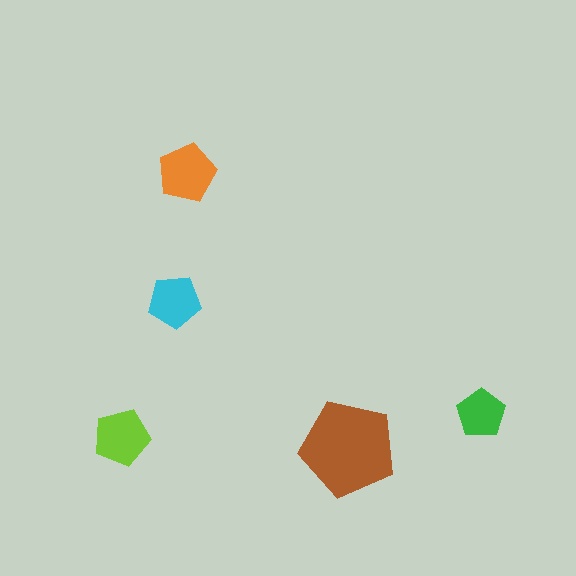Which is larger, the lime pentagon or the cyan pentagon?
The lime one.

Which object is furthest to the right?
The green pentagon is rightmost.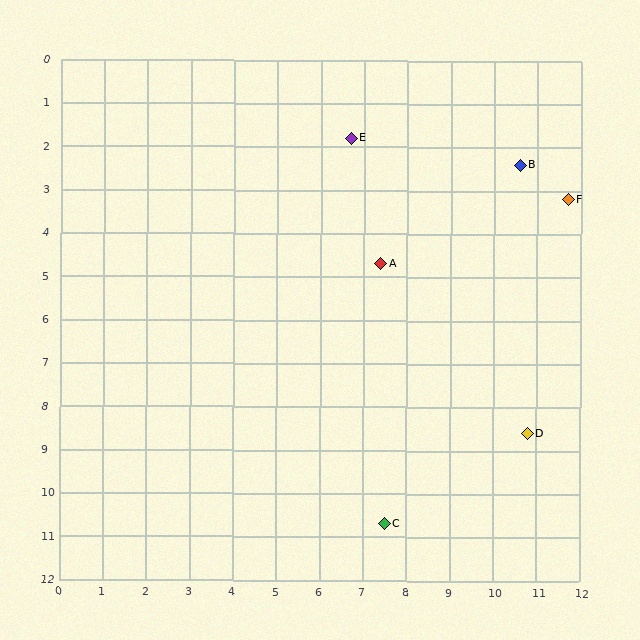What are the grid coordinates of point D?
Point D is at approximately (10.8, 8.6).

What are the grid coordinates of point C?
Point C is at approximately (7.5, 10.7).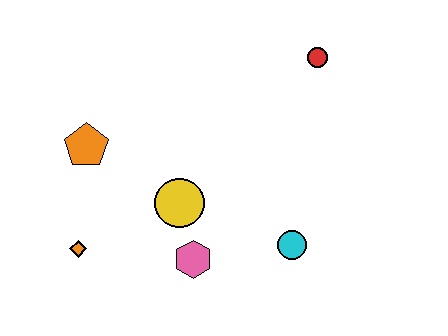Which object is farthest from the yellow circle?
The red circle is farthest from the yellow circle.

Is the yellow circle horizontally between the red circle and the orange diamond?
Yes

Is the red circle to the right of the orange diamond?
Yes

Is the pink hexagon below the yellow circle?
Yes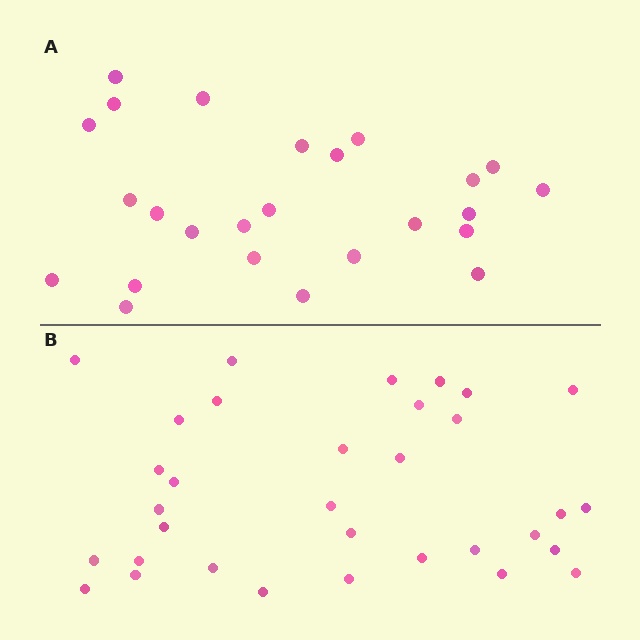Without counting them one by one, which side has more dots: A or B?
Region B (the bottom region) has more dots.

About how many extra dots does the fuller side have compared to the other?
Region B has roughly 8 or so more dots than region A.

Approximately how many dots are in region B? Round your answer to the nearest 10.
About 30 dots. (The exact count is 33, which rounds to 30.)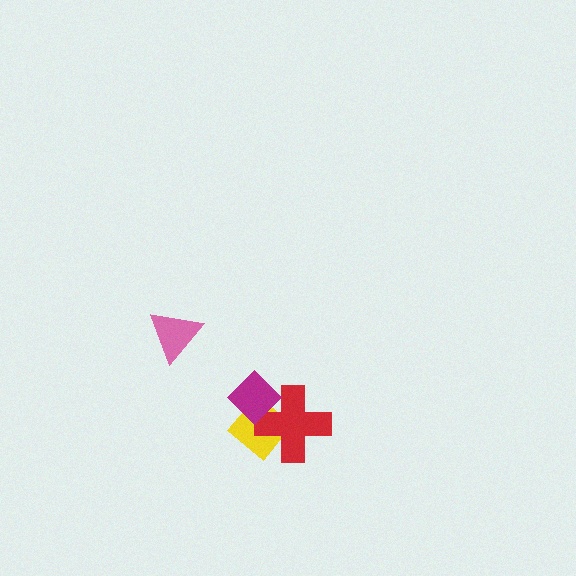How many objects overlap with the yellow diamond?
2 objects overlap with the yellow diamond.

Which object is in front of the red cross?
The magenta diamond is in front of the red cross.